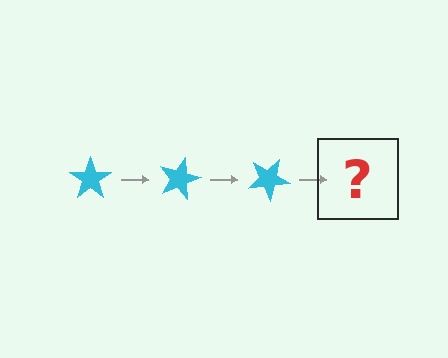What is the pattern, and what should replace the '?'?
The pattern is that the star rotates 15 degrees each step. The '?' should be a cyan star rotated 45 degrees.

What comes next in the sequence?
The next element should be a cyan star rotated 45 degrees.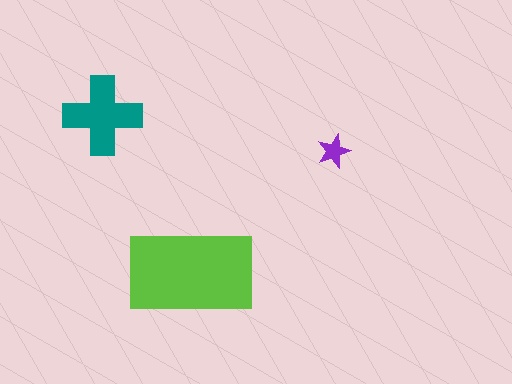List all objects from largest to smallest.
The lime rectangle, the teal cross, the purple star.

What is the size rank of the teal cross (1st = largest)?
2nd.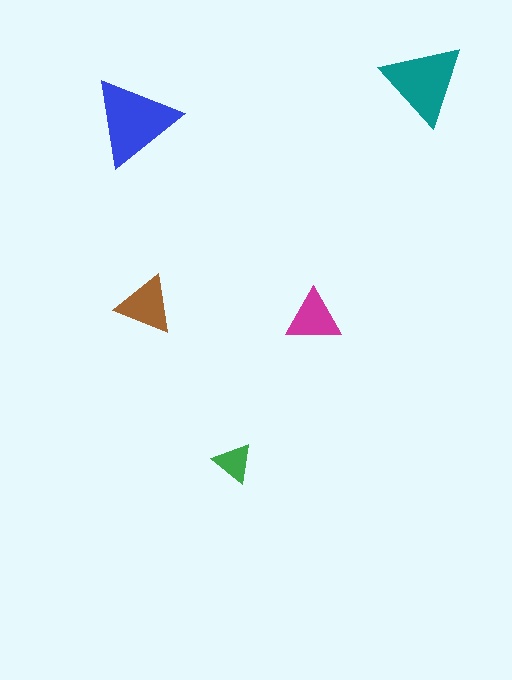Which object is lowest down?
The green triangle is bottommost.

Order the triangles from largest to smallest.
the blue one, the teal one, the brown one, the magenta one, the green one.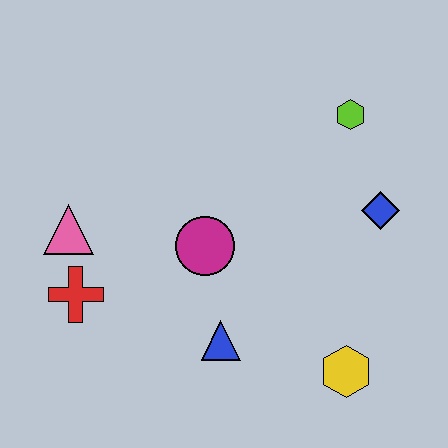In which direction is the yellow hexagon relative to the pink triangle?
The yellow hexagon is to the right of the pink triangle.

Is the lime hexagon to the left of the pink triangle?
No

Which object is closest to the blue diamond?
The lime hexagon is closest to the blue diamond.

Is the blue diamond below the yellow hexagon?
No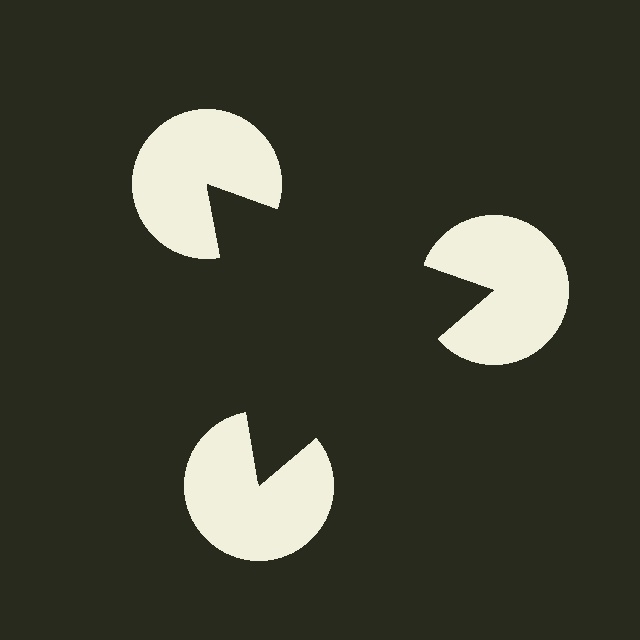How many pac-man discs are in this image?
There are 3 — one at each vertex of the illusory triangle.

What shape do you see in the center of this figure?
An illusory triangle — its edges are inferred from the aligned wedge cuts in the pac-man discs, not physically drawn.